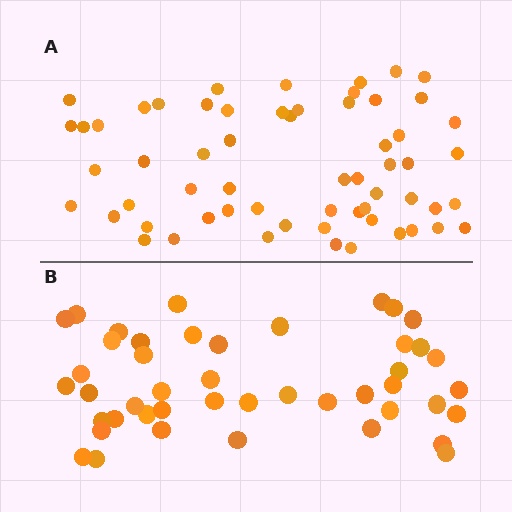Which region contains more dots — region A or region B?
Region A (the top region) has more dots.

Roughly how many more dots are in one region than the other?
Region A has approximately 15 more dots than region B.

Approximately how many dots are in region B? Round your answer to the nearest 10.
About 40 dots. (The exact count is 45, which rounds to 40.)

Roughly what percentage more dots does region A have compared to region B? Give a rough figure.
About 35% more.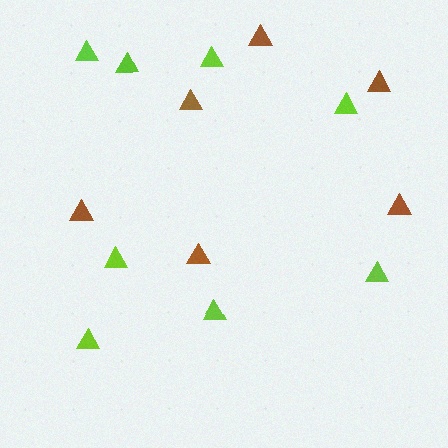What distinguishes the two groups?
There are 2 groups: one group of brown triangles (6) and one group of lime triangles (8).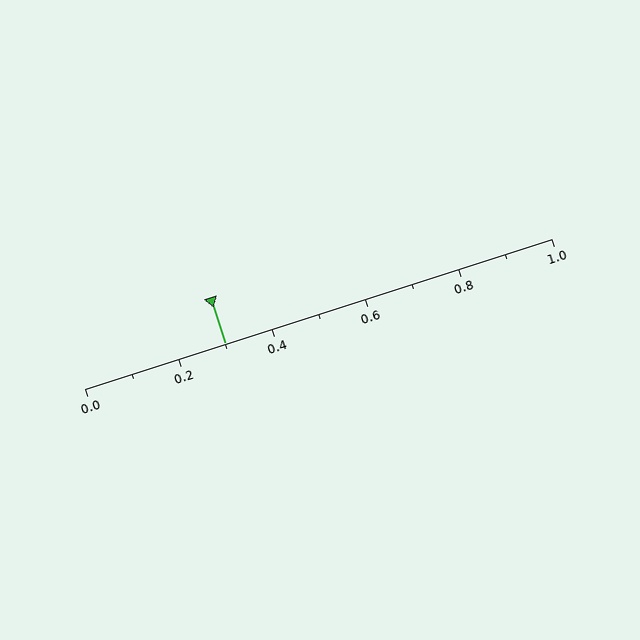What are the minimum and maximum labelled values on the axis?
The axis runs from 0.0 to 1.0.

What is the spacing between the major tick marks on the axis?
The major ticks are spaced 0.2 apart.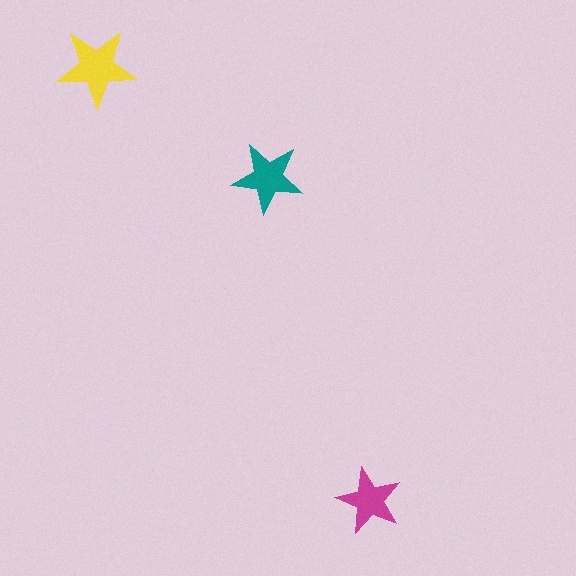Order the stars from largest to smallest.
the yellow one, the teal one, the magenta one.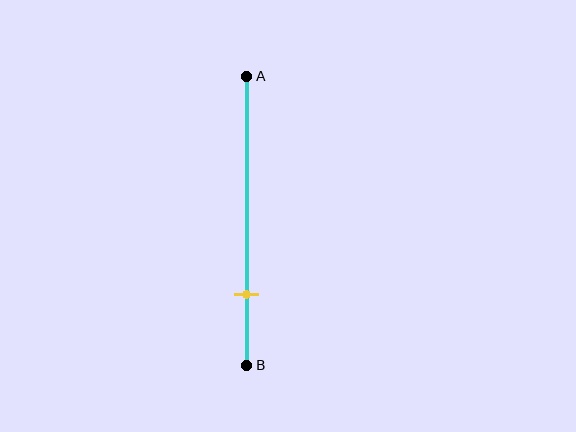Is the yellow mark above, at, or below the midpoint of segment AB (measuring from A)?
The yellow mark is below the midpoint of segment AB.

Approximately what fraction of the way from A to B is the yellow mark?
The yellow mark is approximately 75% of the way from A to B.